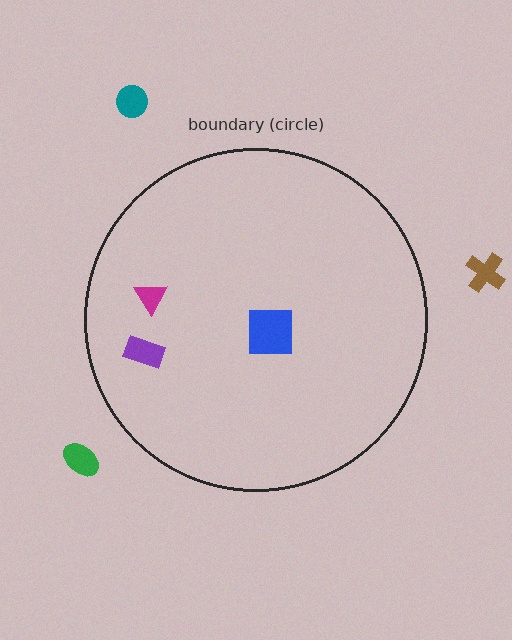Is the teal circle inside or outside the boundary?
Outside.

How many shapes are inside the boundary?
3 inside, 3 outside.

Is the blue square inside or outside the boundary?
Inside.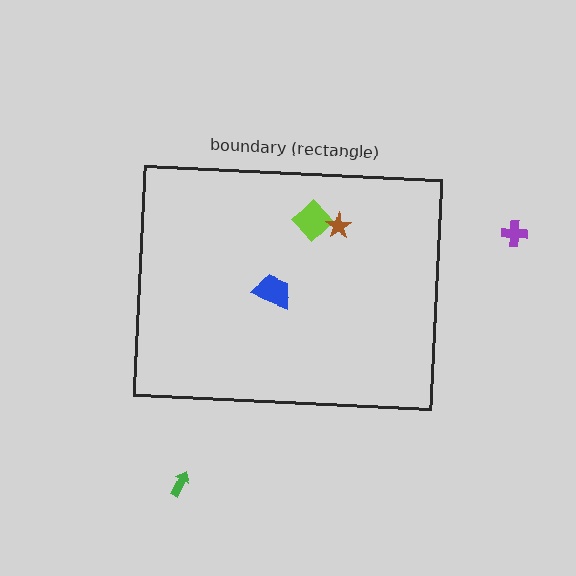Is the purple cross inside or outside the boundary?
Outside.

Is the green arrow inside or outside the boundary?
Outside.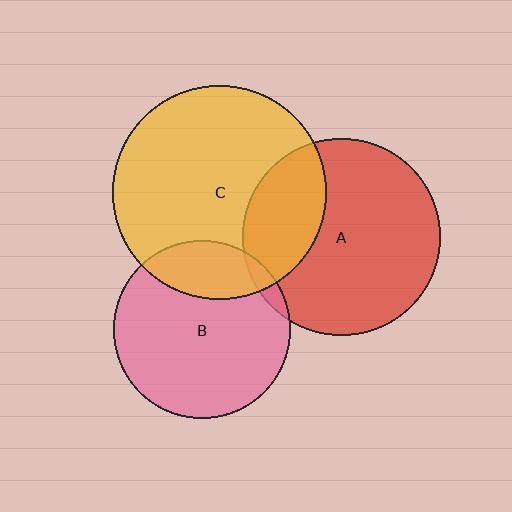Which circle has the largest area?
Circle C (yellow).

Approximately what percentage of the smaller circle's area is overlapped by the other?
Approximately 30%.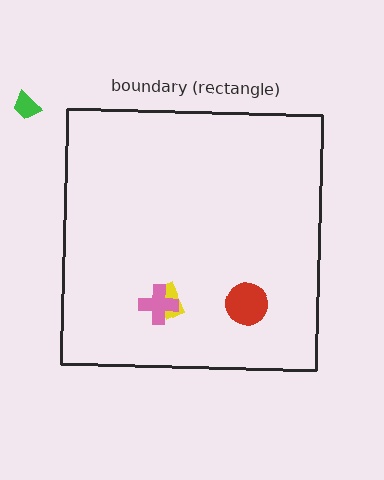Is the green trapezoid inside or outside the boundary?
Outside.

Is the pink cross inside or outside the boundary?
Inside.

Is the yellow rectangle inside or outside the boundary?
Inside.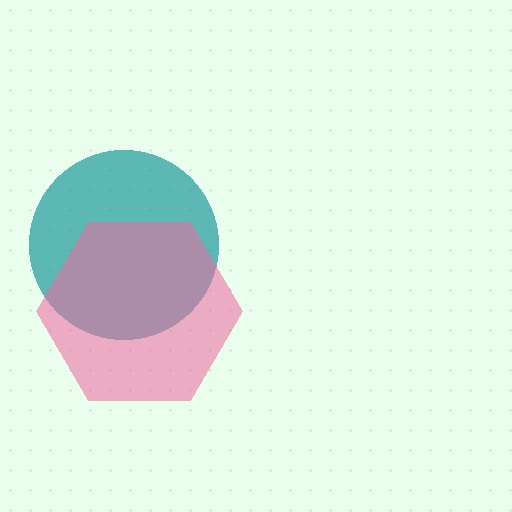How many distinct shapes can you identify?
There are 2 distinct shapes: a teal circle, a pink hexagon.